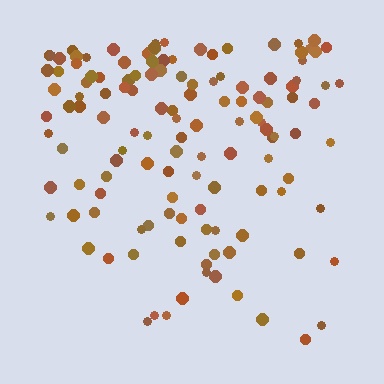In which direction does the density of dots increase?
From bottom to top, with the top side densest.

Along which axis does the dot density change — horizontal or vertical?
Vertical.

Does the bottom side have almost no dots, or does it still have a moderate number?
Still a moderate number, just noticeably fewer than the top.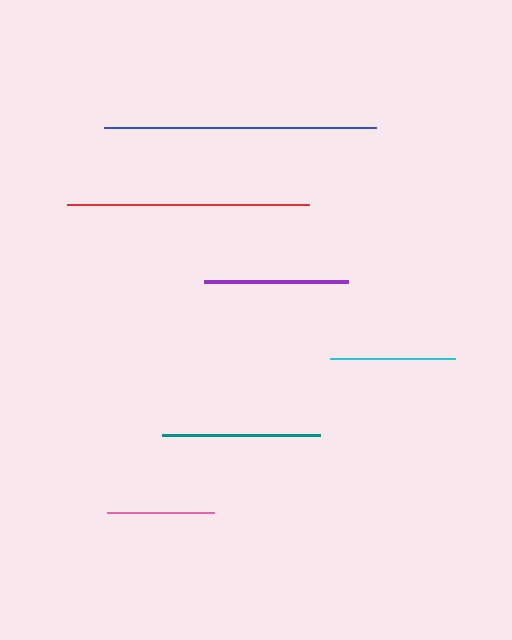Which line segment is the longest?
The blue line is the longest at approximately 271 pixels.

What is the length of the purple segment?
The purple segment is approximately 143 pixels long.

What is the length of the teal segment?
The teal segment is approximately 158 pixels long.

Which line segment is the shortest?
The pink line is the shortest at approximately 107 pixels.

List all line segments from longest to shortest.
From longest to shortest: blue, red, teal, purple, cyan, pink.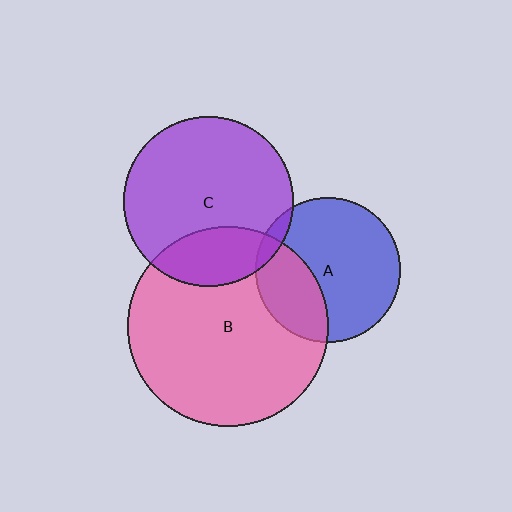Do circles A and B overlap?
Yes.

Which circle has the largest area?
Circle B (pink).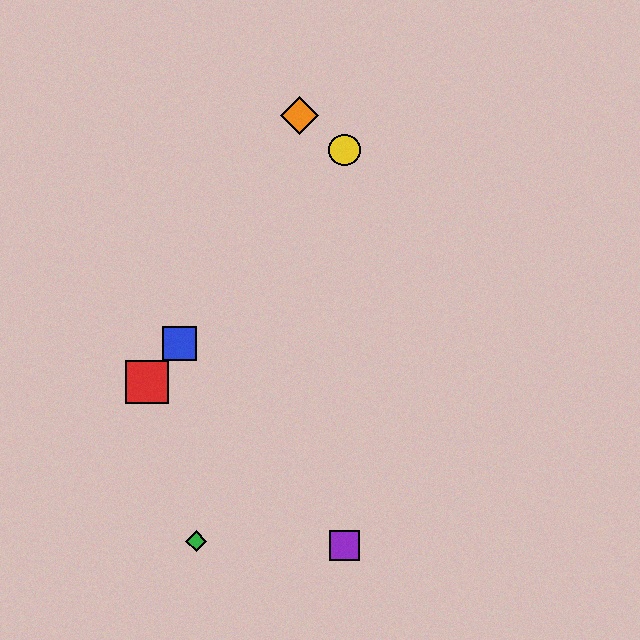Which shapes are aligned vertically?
The yellow circle, the purple square are aligned vertically.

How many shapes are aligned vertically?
2 shapes (the yellow circle, the purple square) are aligned vertically.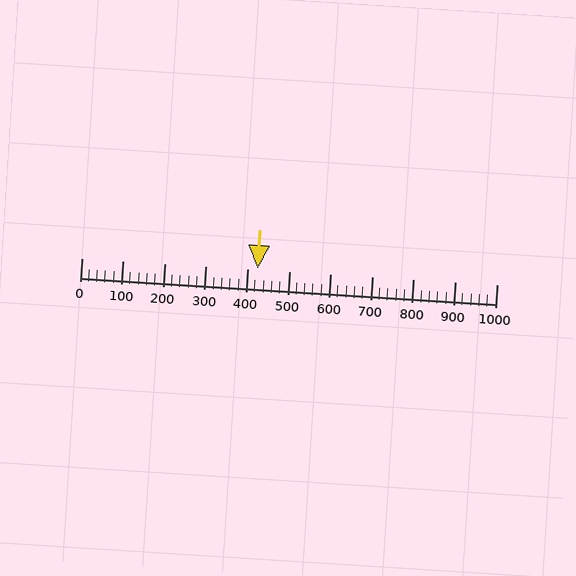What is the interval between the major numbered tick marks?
The major tick marks are spaced 100 units apart.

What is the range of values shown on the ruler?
The ruler shows values from 0 to 1000.